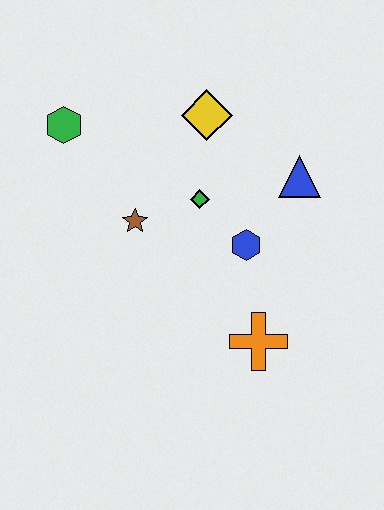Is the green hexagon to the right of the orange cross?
No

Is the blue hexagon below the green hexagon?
Yes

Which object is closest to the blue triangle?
The blue hexagon is closest to the blue triangle.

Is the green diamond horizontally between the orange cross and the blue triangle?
No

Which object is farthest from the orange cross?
The green hexagon is farthest from the orange cross.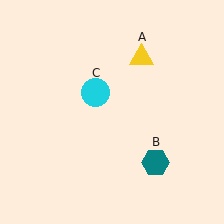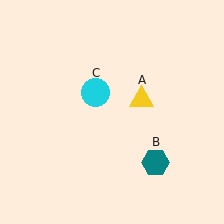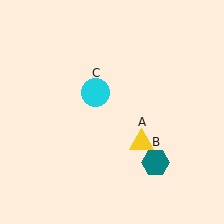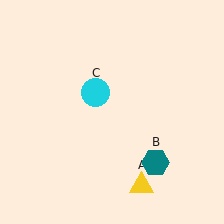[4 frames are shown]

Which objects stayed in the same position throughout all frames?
Teal hexagon (object B) and cyan circle (object C) remained stationary.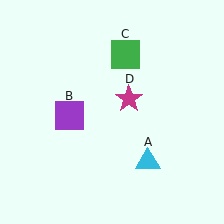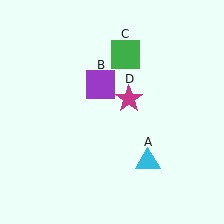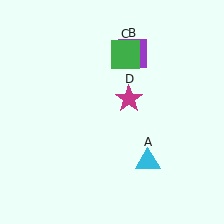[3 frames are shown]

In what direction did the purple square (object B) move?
The purple square (object B) moved up and to the right.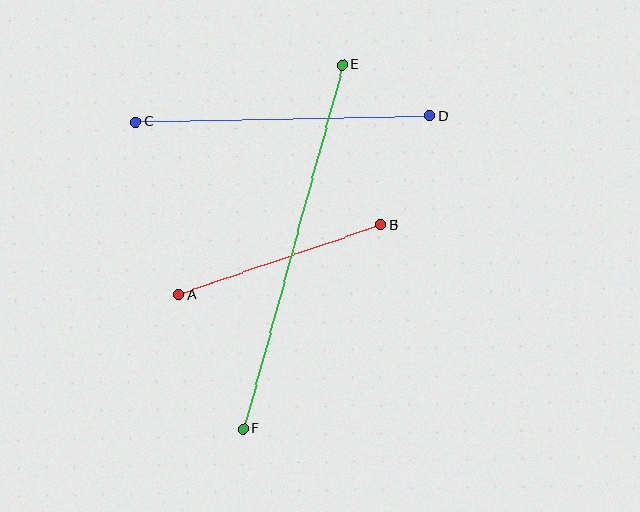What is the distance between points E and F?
The distance is approximately 377 pixels.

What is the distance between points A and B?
The distance is approximately 214 pixels.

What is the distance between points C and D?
The distance is approximately 294 pixels.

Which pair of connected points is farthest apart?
Points E and F are farthest apart.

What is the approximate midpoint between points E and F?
The midpoint is at approximately (293, 247) pixels.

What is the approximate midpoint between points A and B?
The midpoint is at approximately (280, 259) pixels.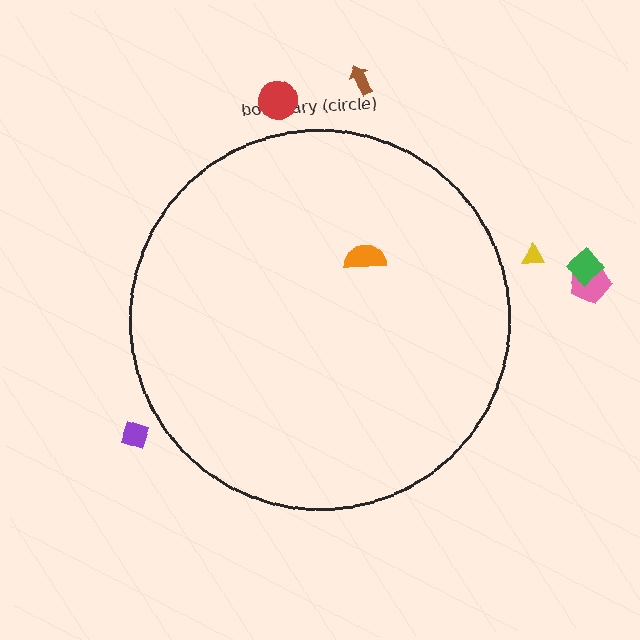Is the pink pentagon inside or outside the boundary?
Outside.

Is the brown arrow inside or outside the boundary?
Outside.